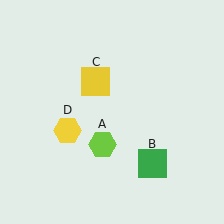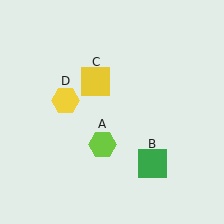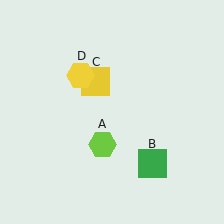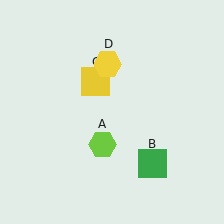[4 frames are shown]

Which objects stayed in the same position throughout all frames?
Lime hexagon (object A) and green square (object B) and yellow square (object C) remained stationary.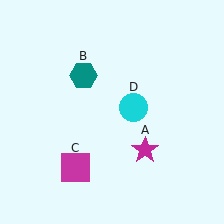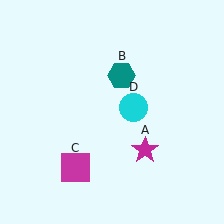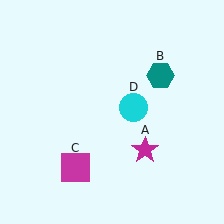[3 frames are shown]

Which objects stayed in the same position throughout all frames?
Magenta star (object A) and magenta square (object C) and cyan circle (object D) remained stationary.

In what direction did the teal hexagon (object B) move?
The teal hexagon (object B) moved right.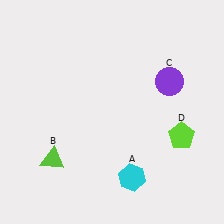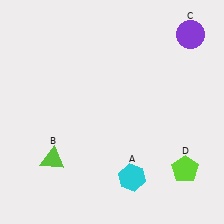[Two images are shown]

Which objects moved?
The objects that moved are: the purple circle (C), the lime pentagon (D).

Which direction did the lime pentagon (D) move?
The lime pentagon (D) moved down.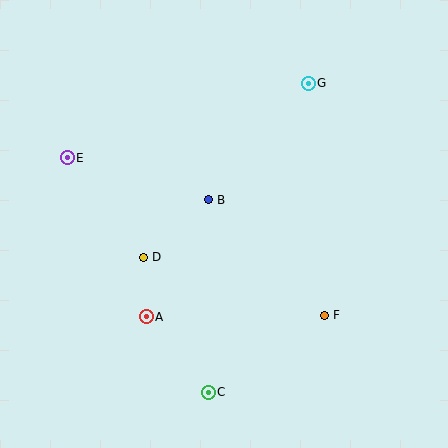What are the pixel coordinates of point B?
Point B is at (208, 200).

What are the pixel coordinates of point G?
Point G is at (308, 83).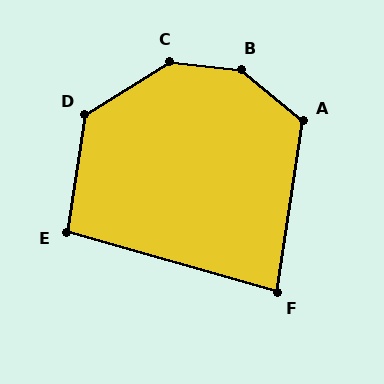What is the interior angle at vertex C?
Approximately 142 degrees (obtuse).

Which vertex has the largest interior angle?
B, at approximately 146 degrees.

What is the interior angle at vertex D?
Approximately 131 degrees (obtuse).